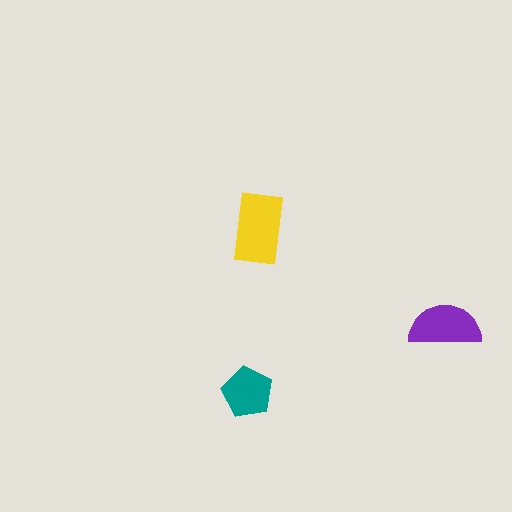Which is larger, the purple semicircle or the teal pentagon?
The purple semicircle.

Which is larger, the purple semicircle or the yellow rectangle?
The yellow rectangle.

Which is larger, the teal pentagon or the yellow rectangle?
The yellow rectangle.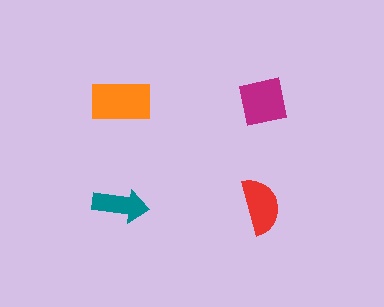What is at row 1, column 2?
A magenta square.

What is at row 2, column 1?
A teal arrow.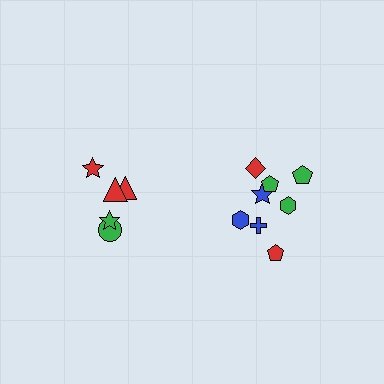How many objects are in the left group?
There are 5 objects.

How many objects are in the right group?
There are 8 objects.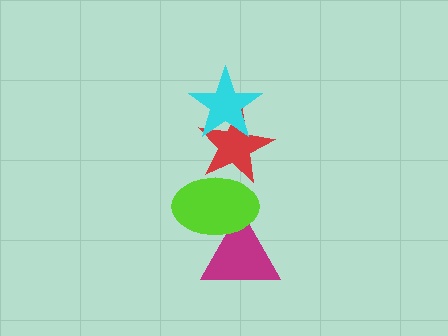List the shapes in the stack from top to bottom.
From top to bottom: the cyan star, the red star, the lime ellipse, the magenta triangle.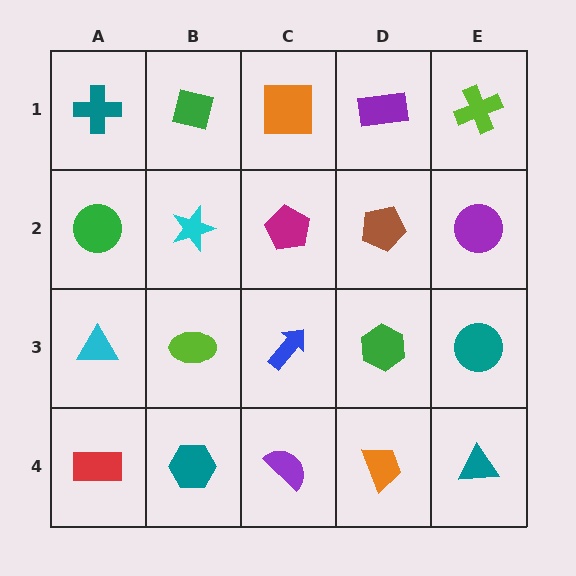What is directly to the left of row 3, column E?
A green hexagon.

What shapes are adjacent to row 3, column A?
A green circle (row 2, column A), a red rectangle (row 4, column A), a lime ellipse (row 3, column B).